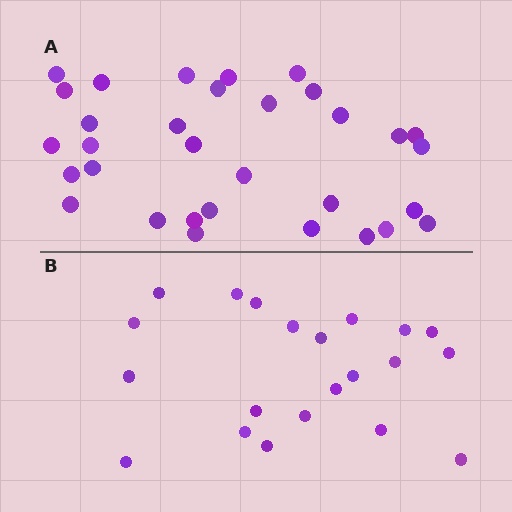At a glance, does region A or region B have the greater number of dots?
Region A (the top region) has more dots.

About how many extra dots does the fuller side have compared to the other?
Region A has roughly 12 or so more dots than region B.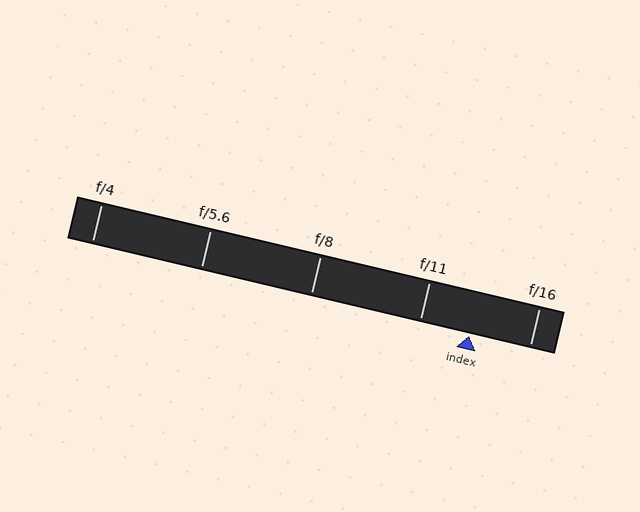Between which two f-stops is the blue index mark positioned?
The index mark is between f/11 and f/16.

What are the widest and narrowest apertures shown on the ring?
The widest aperture shown is f/4 and the narrowest is f/16.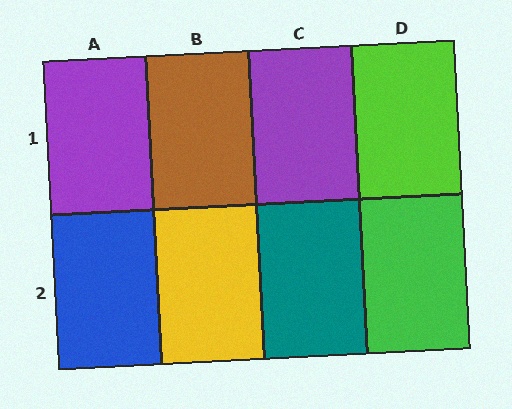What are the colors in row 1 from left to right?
Purple, brown, purple, lime.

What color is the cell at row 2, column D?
Green.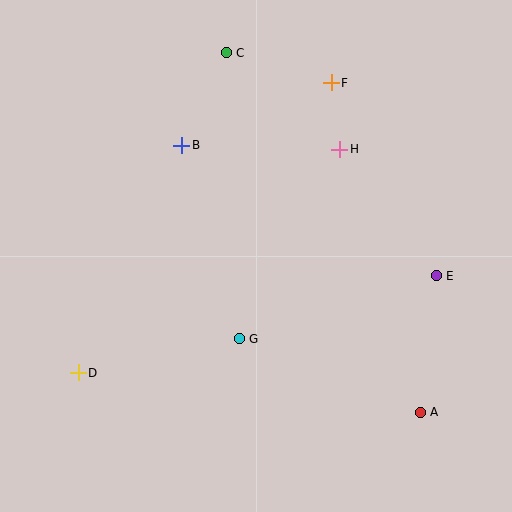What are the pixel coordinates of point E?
Point E is at (436, 276).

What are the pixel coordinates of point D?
Point D is at (78, 373).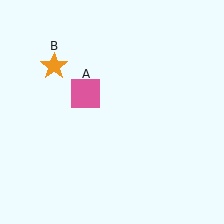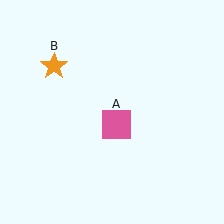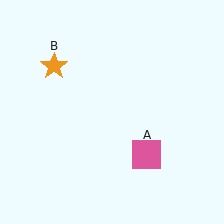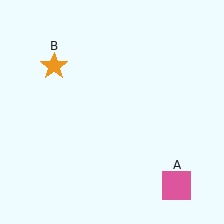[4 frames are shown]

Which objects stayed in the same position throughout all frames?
Orange star (object B) remained stationary.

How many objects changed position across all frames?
1 object changed position: pink square (object A).